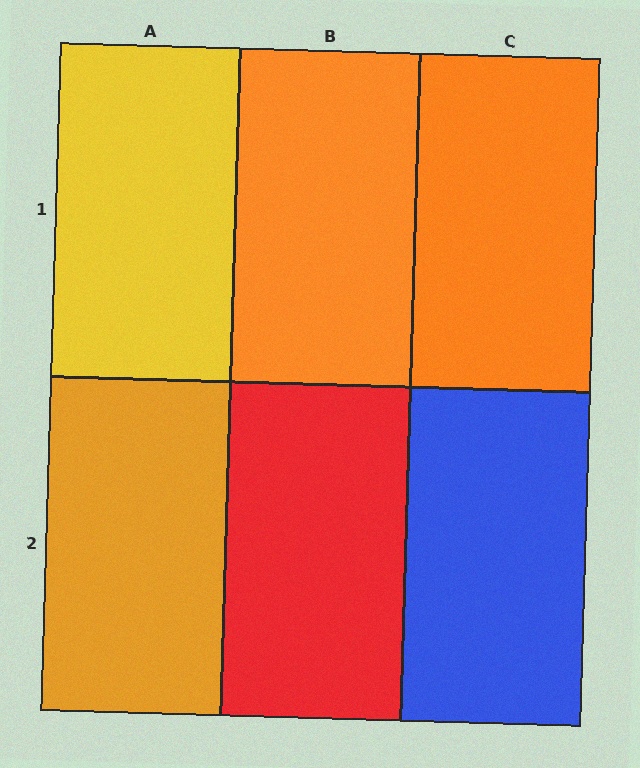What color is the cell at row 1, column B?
Orange.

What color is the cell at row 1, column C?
Orange.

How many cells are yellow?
1 cell is yellow.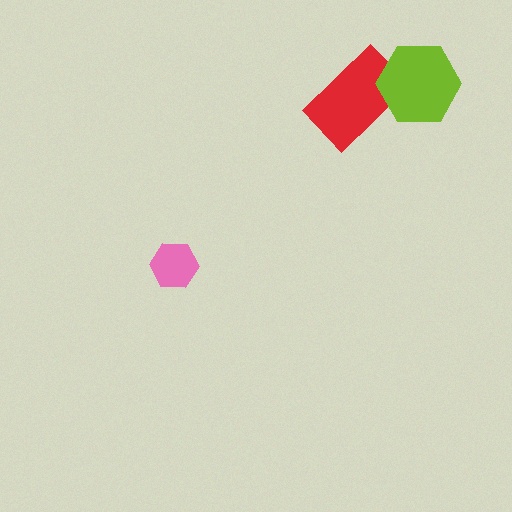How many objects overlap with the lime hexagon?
1 object overlaps with the lime hexagon.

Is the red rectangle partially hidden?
Yes, it is partially covered by another shape.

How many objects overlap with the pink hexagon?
0 objects overlap with the pink hexagon.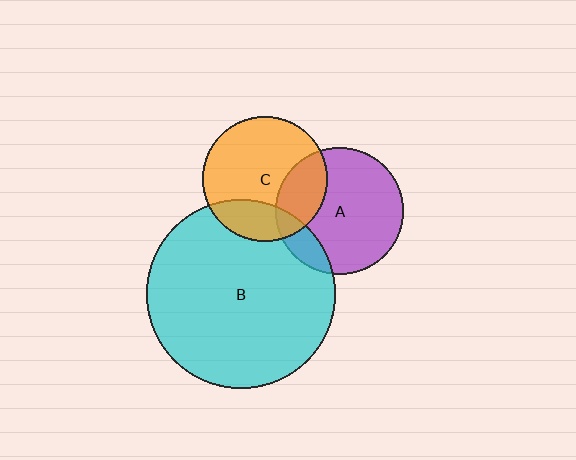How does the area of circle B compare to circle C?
Approximately 2.3 times.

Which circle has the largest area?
Circle B (cyan).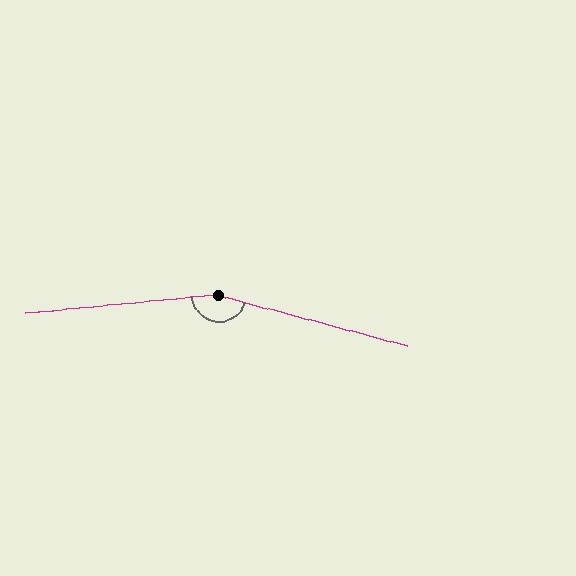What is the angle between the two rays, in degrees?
Approximately 160 degrees.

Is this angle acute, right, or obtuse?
It is obtuse.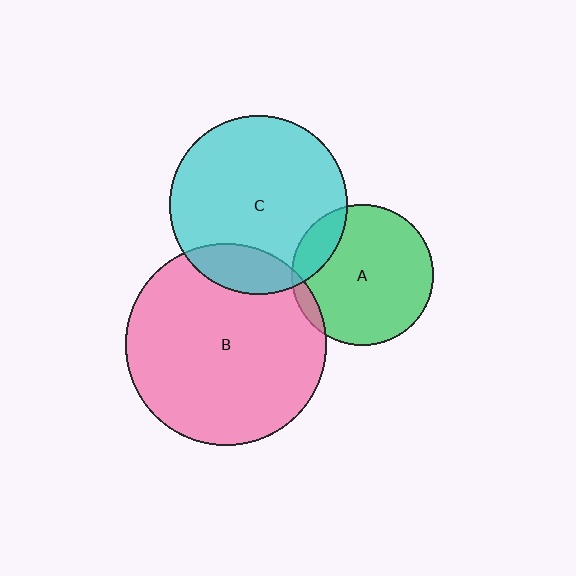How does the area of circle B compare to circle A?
Approximately 2.0 times.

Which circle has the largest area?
Circle B (pink).